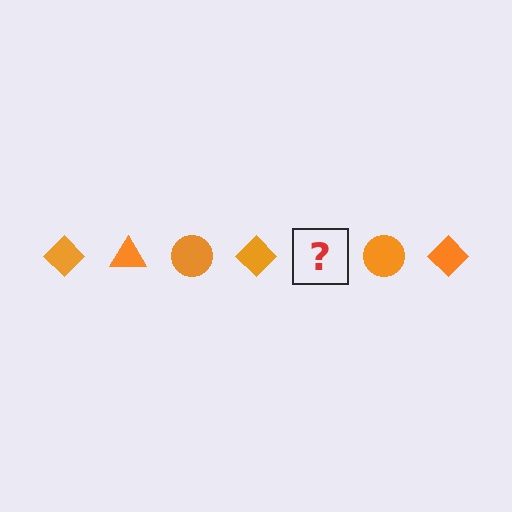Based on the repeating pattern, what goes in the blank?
The blank should be an orange triangle.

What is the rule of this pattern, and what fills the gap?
The rule is that the pattern cycles through diamond, triangle, circle shapes in orange. The gap should be filled with an orange triangle.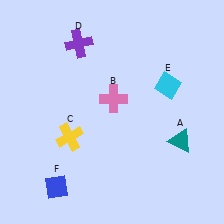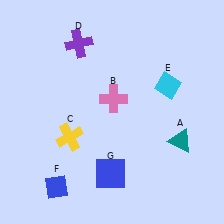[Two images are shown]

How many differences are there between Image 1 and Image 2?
There is 1 difference between the two images.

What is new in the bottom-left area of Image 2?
A blue square (G) was added in the bottom-left area of Image 2.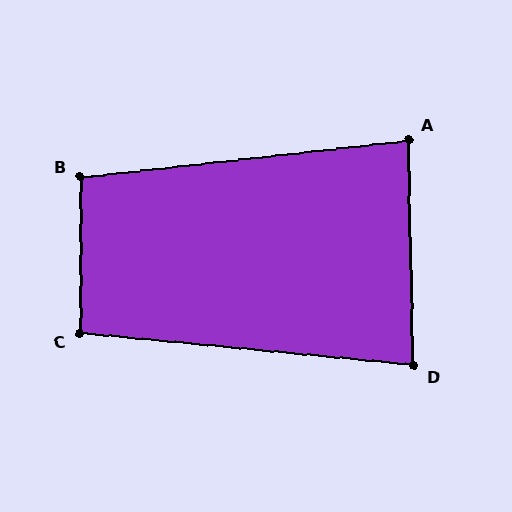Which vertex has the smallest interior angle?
D, at approximately 83 degrees.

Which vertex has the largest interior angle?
B, at approximately 97 degrees.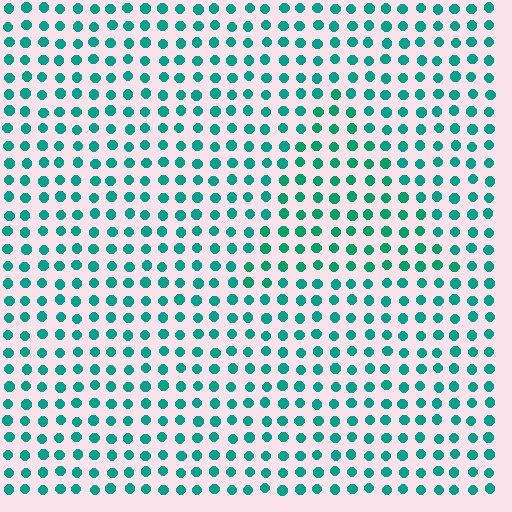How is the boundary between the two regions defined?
The boundary is defined purely by a slight shift in hue (about 15 degrees). Spacing, size, and orientation are identical on both sides.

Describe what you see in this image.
The image is filled with small teal elements in a uniform arrangement. A triangle-shaped region is visible where the elements are tinted to a slightly different hue, forming a subtle color boundary.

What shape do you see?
I see a triangle.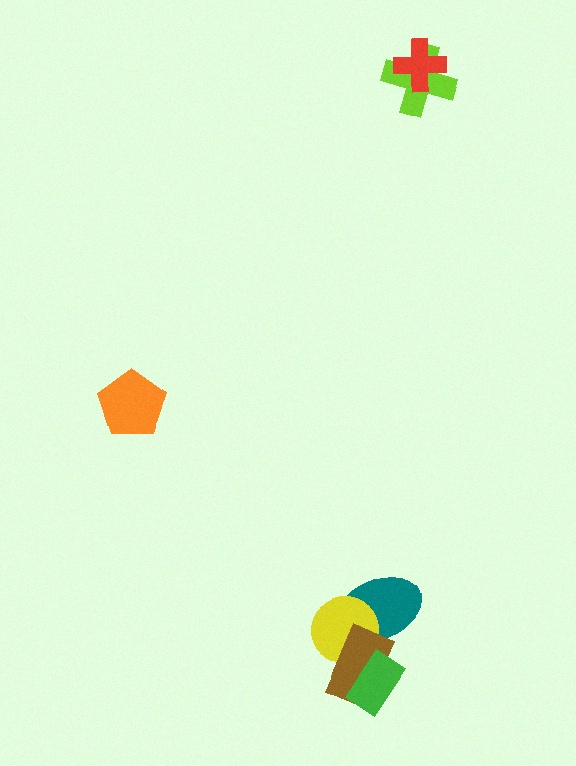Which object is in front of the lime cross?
The red cross is in front of the lime cross.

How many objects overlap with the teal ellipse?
2 objects overlap with the teal ellipse.